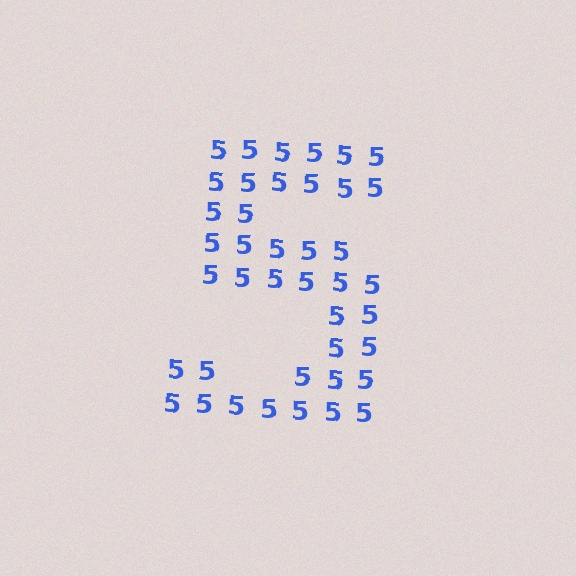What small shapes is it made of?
It is made of small digit 5's.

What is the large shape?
The large shape is the digit 5.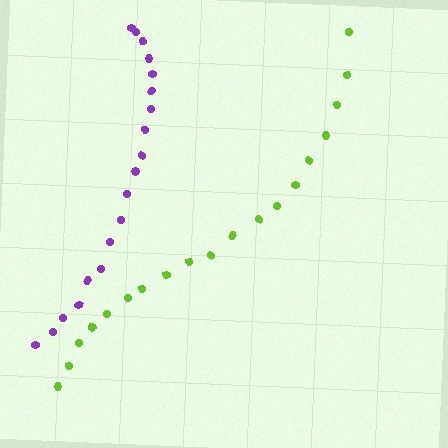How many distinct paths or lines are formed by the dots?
There are 2 distinct paths.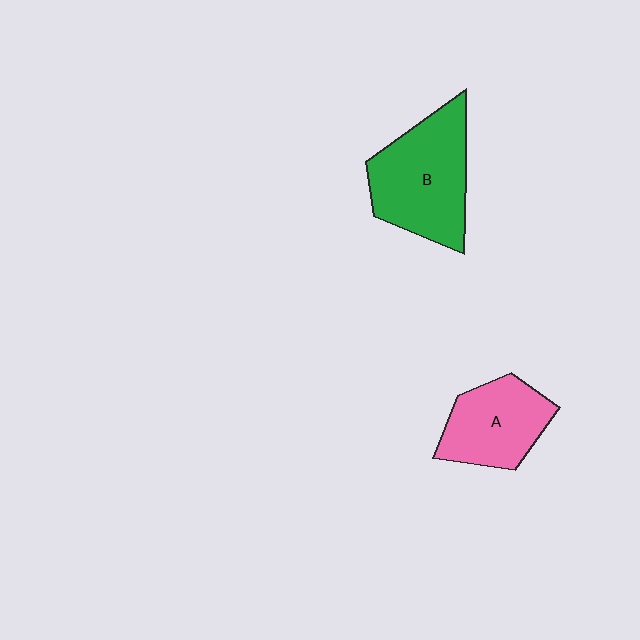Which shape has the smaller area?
Shape A (pink).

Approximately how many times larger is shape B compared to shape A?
Approximately 1.4 times.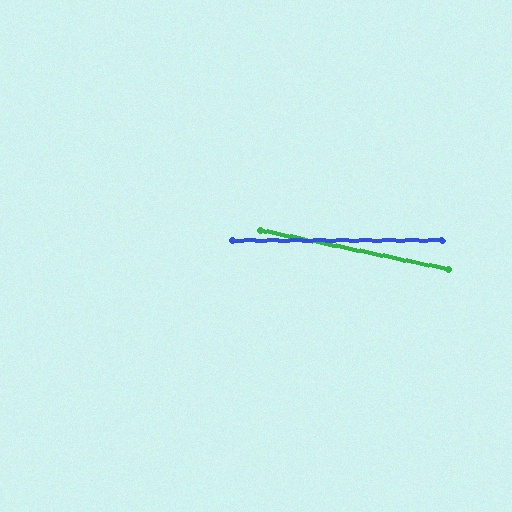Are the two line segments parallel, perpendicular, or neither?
Neither parallel nor perpendicular — they differ by about 12°.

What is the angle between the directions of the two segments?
Approximately 12 degrees.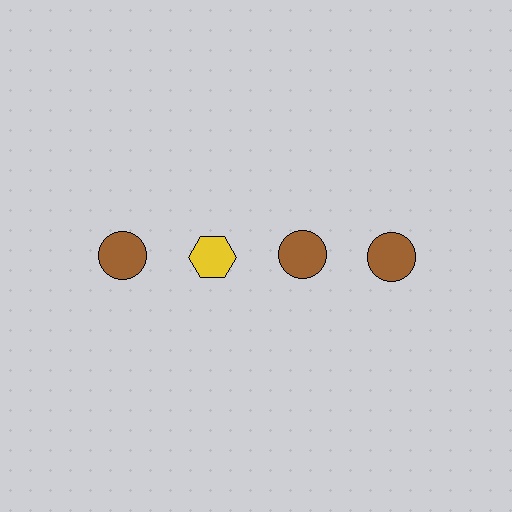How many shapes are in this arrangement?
There are 4 shapes arranged in a grid pattern.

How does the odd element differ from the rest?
It differs in both color (yellow instead of brown) and shape (hexagon instead of circle).